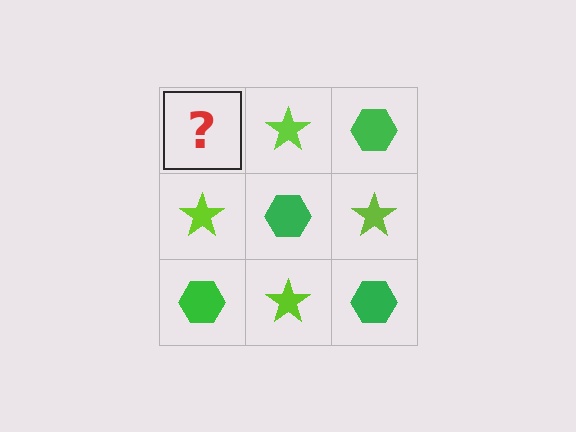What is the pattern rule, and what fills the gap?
The rule is that it alternates green hexagon and lime star in a checkerboard pattern. The gap should be filled with a green hexagon.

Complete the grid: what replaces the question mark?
The question mark should be replaced with a green hexagon.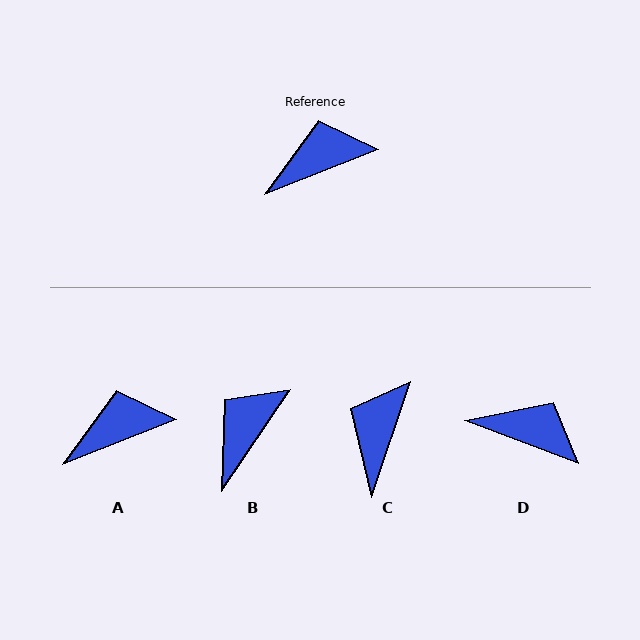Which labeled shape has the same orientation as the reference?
A.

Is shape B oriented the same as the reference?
No, it is off by about 34 degrees.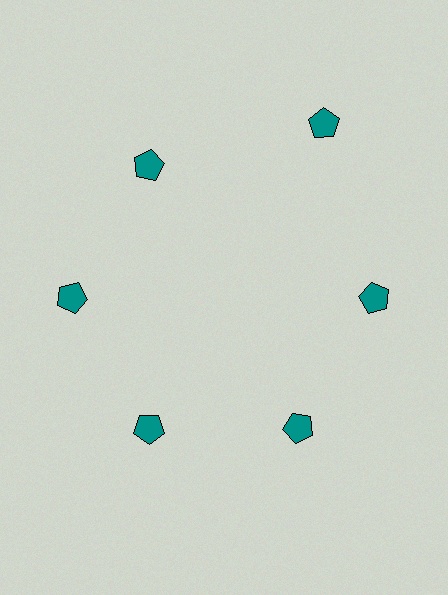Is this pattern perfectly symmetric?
No. The 6 teal pentagons are arranged in a ring, but one element near the 1 o'clock position is pushed outward from the center, breaking the 6-fold rotational symmetry.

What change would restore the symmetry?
The symmetry would be restored by moving it inward, back onto the ring so that all 6 pentagons sit at equal angles and equal distance from the center.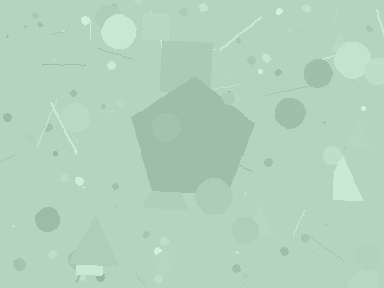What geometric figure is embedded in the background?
A pentagon is embedded in the background.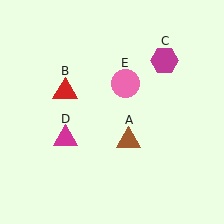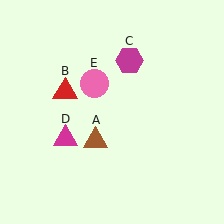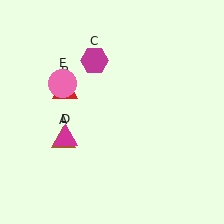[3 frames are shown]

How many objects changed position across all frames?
3 objects changed position: brown triangle (object A), magenta hexagon (object C), pink circle (object E).